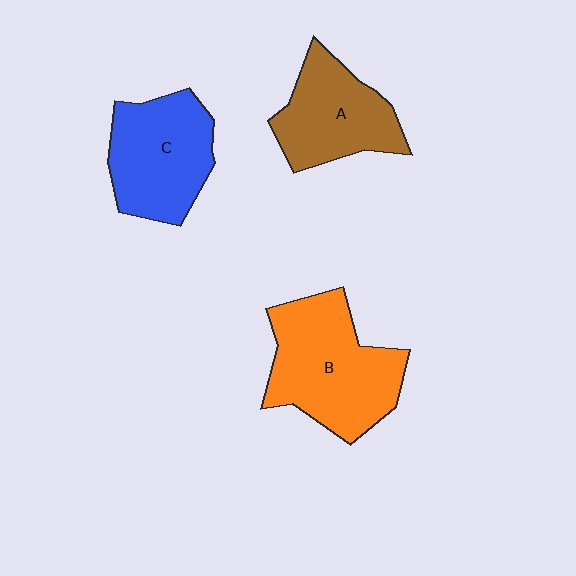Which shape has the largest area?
Shape B (orange).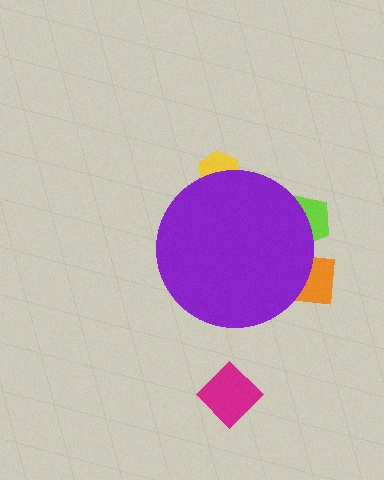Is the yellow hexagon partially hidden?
Yes, the yellow hexagon is partially hidden behind the purple circle.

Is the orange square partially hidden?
Yes, the orange square is partially hidden behind the purple circle.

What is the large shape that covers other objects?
A purple circle.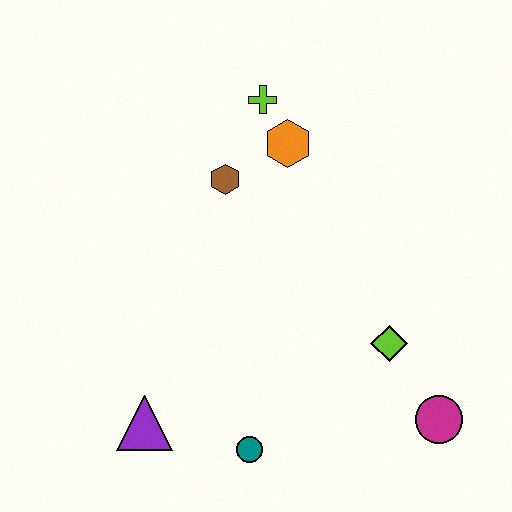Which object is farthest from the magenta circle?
The lime cross is farthest from the magenta circle.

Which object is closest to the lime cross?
The orange hexagon is closest to the lime cross.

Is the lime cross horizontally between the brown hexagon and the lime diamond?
Yes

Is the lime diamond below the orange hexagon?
Yes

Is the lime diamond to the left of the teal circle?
No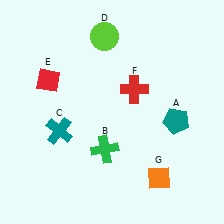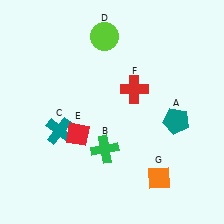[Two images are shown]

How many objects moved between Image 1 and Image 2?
1 object moved between the two images.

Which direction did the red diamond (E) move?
The red diamond (E) moved down.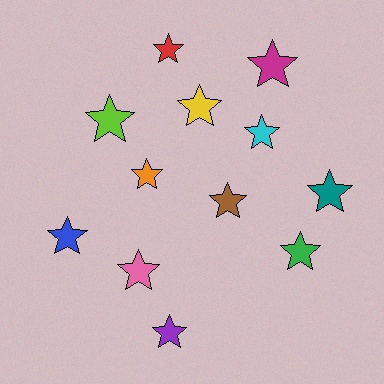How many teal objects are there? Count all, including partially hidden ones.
There is 1 teal object.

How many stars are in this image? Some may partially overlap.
There are 12 stars.